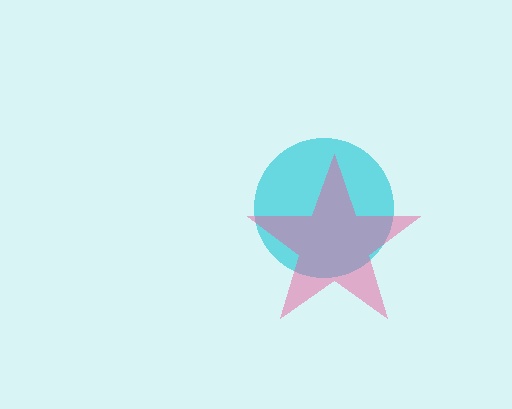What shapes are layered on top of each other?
The layered shapes are: a cyan circle, a pink star.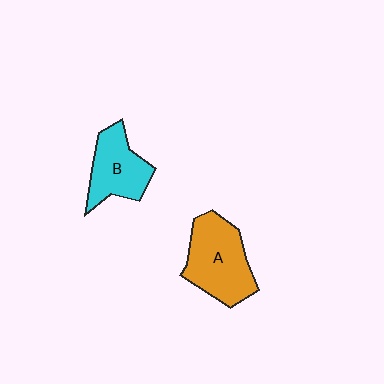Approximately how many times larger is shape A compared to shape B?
Approximately 1.3 times.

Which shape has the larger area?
Shape A (orange).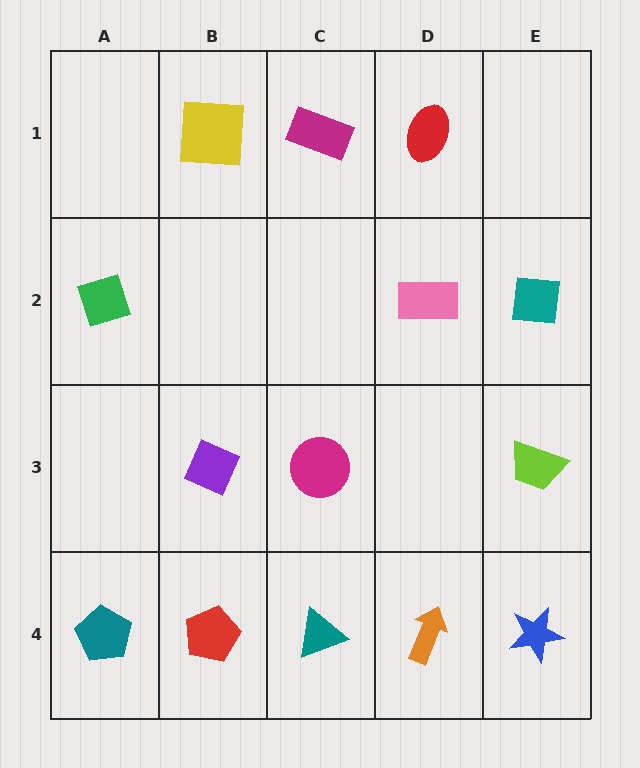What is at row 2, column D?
A pink rectangle.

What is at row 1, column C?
A magenta rectangle.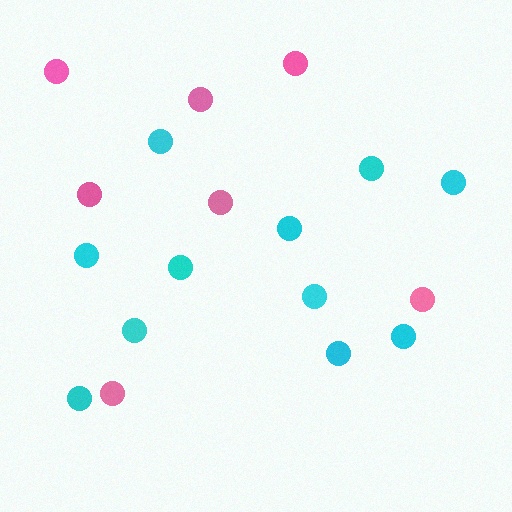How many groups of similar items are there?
There are 2 groups: one group of pink circles (7) and one group of cyan circles (11).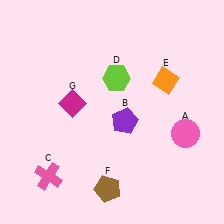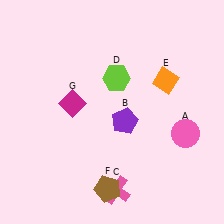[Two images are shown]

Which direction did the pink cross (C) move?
The pink cross (C) moved right.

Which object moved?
The pink cross (C) moved right.